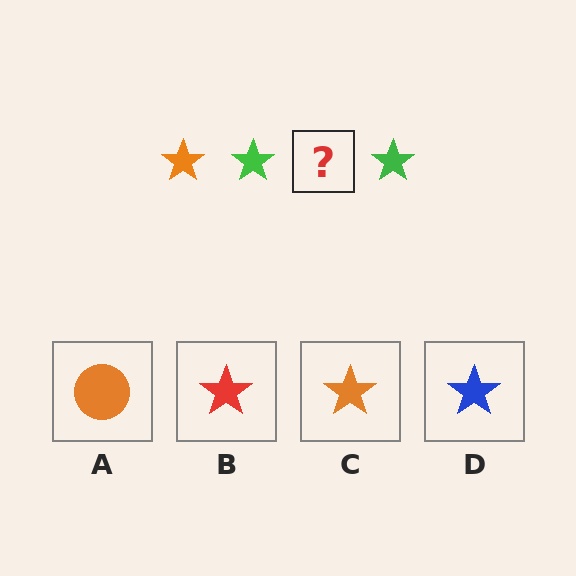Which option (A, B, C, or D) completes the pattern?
C.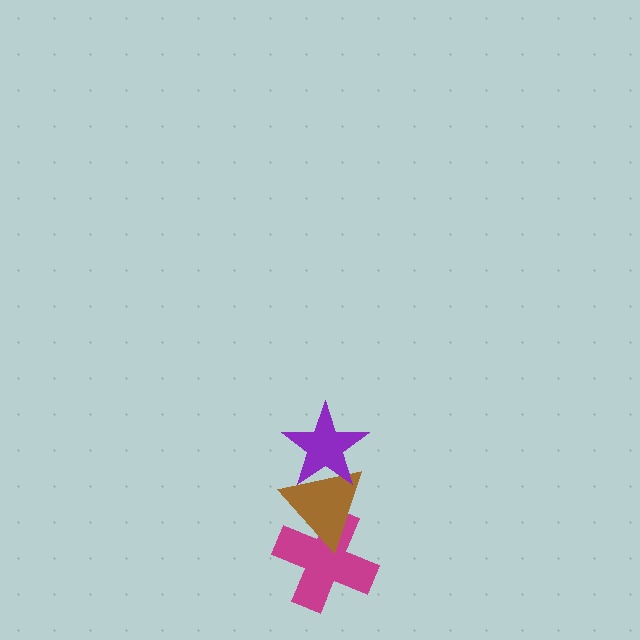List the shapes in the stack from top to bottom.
From top to bottom: the purple star, the brown triangle, the magenta cross.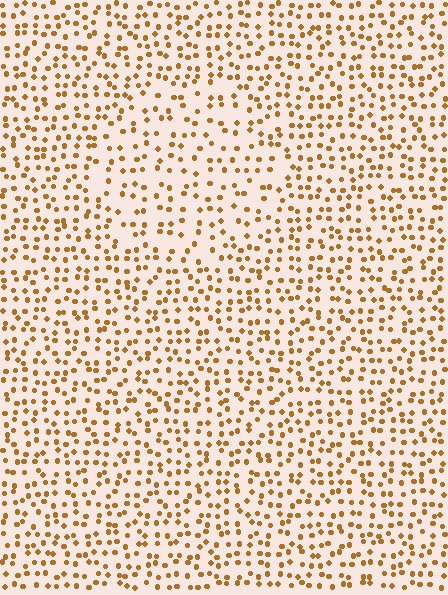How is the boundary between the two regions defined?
The boundary is defined by a change in element density (approximately 1.6x ratio). All elements are the same color, size, and shape.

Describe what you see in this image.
The image contains small brown elements arranged at two different densities. A circle-shaped region is visible where the elements are less densely packed than the surrounding area.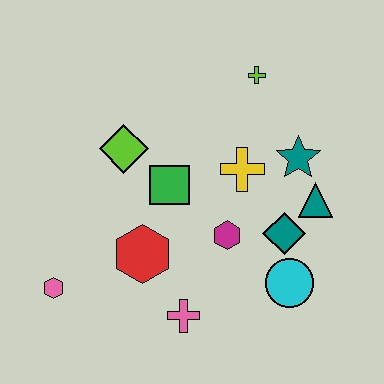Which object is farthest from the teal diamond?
The pink hexagon is farthest from the teal diamond.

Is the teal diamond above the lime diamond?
No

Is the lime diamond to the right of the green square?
No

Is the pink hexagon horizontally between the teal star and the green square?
No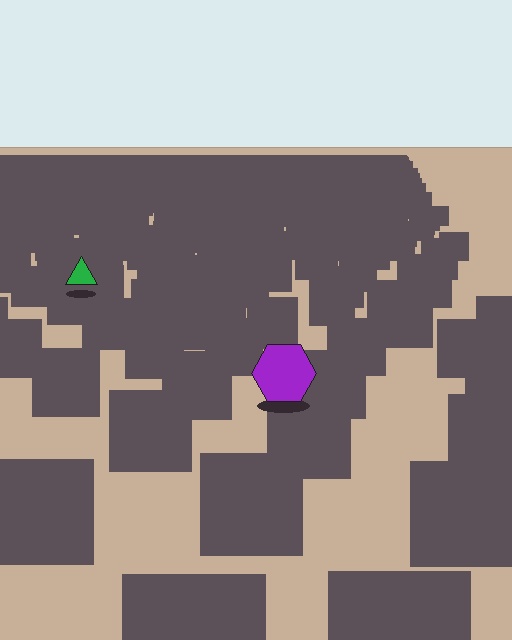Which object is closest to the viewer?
The purple hexagon is closest. The texture marks near it are larger and more spread out.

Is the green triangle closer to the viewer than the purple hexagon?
No. The purple hexagon is closer — you can tell from the texture gradient: the ground texture is coarser near it.